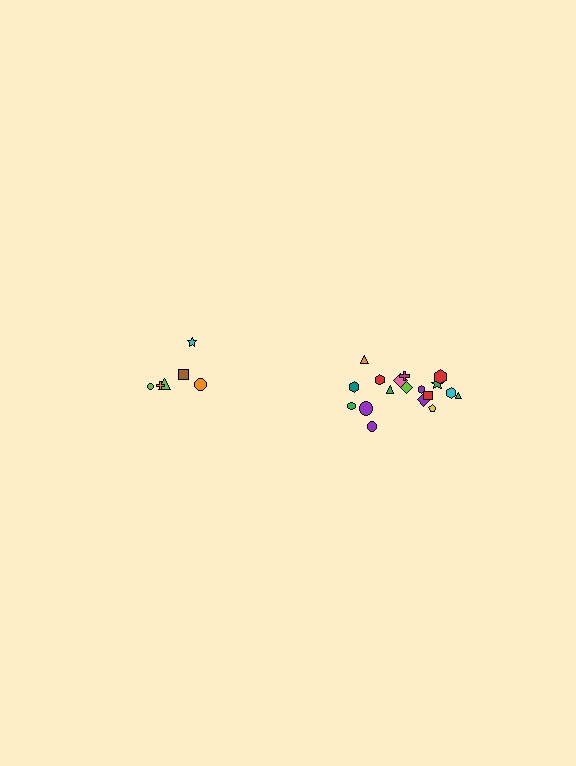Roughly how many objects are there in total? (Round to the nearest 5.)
Roughly 25 objects in total.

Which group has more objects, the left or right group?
The right group.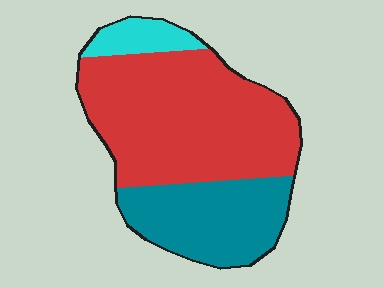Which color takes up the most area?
Red, at roughly 60%.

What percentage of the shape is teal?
Teal covers roughly 30% of the shape.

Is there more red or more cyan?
Red.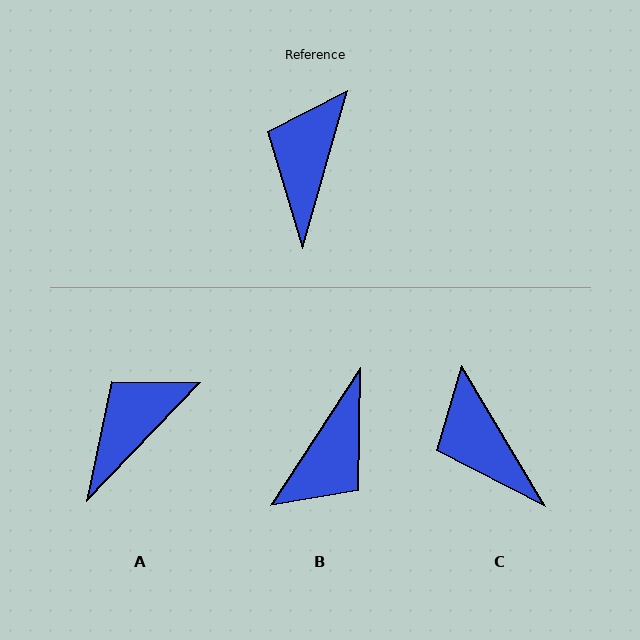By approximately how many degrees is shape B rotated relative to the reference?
Approximately 163 degrees counter-clockwise.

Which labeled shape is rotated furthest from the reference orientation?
B, about 163 degrees away.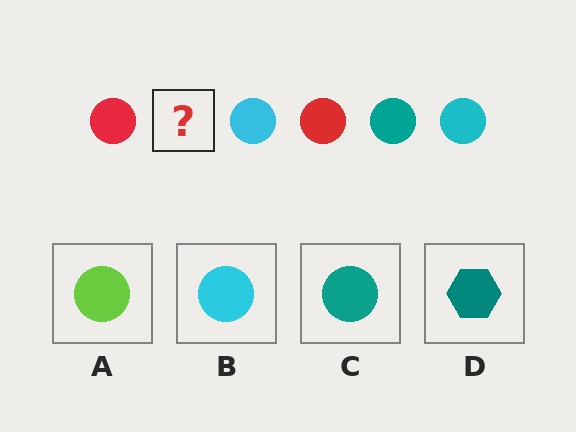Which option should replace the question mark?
Option C.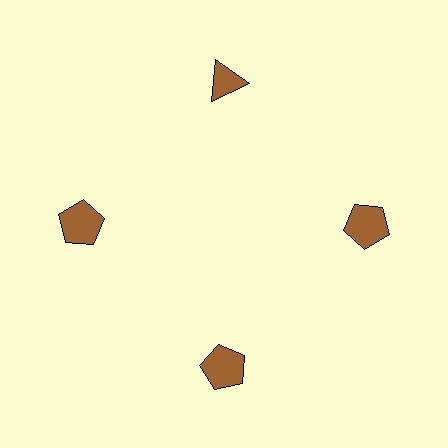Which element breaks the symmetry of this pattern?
The brown triangle at roughly the 12 o'clock position breaks the symmetry. All other shapes are brown pentagons.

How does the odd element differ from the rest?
It has a different shape: triangle instead of pentagon.